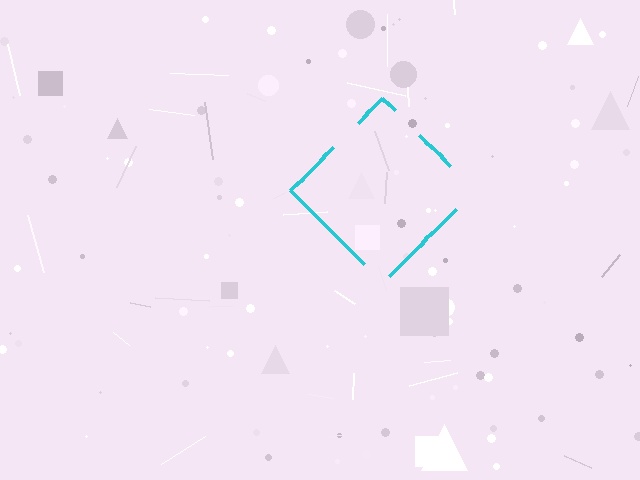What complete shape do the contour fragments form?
The contour fragments form a diamond.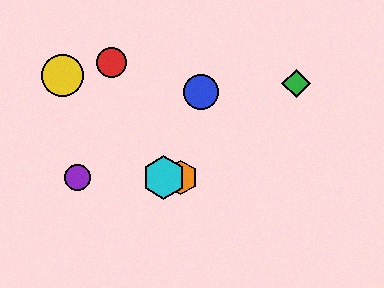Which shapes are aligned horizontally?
The purple circle, the orange hexagon, the cyan hexagon are aligned horizontally.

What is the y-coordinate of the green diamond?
The green diamond is at y≈83.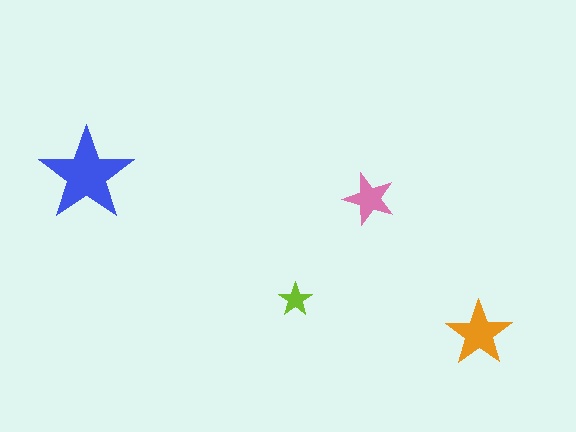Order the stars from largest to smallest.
the blue one, the orange one, the pink one, the lime one.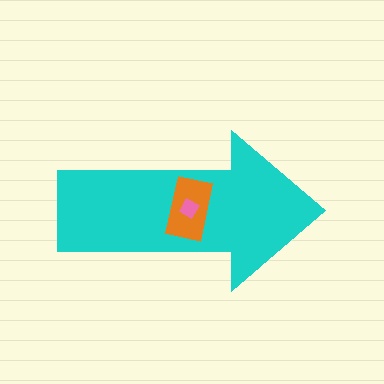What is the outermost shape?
The cyan arrow.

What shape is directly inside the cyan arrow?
The orange rectangle.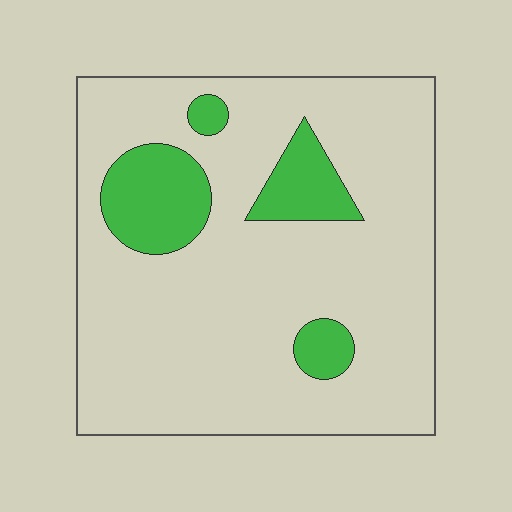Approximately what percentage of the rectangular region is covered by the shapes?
Approximately 15%.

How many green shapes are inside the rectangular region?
4.